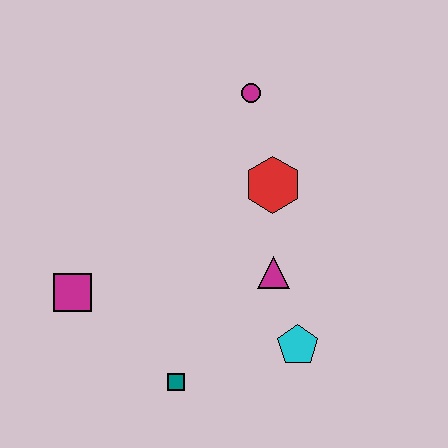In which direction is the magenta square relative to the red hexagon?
The magenta square is to the left of the red hexagon.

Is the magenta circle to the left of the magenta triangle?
Yes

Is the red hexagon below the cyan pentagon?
No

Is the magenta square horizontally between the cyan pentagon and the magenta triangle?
No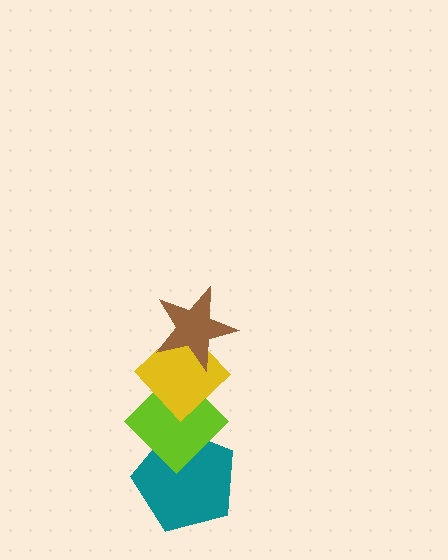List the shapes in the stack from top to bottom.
From top to bottom: the brown star, the yellow diamond, the lime diamond, the teal pentagon.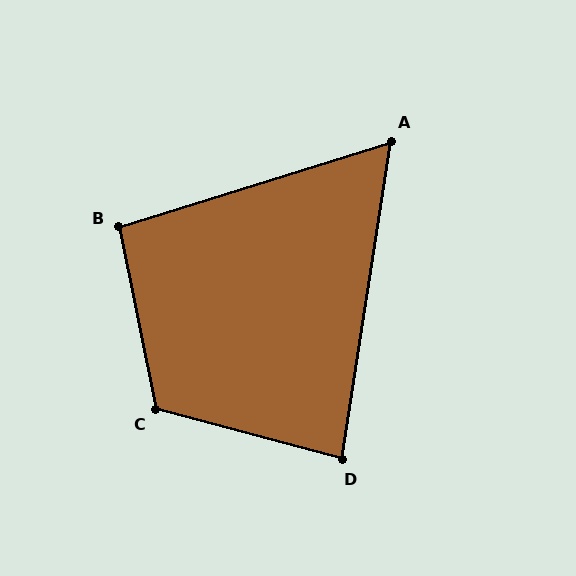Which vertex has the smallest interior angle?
A, at approximately 64 degrees.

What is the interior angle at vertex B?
Approximately 96 degrees (obtuse).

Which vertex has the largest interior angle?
C, at approximately 116 degrees.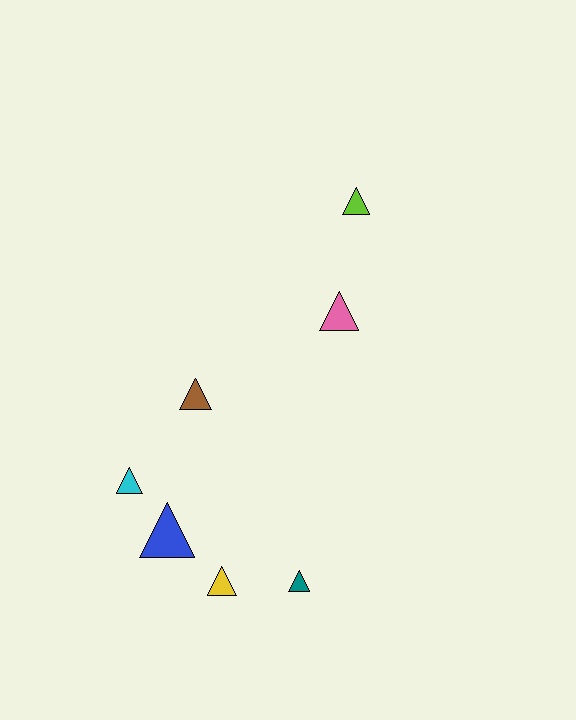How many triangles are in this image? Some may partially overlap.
There are 7 triangles.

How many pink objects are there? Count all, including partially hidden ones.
There is 1 pink object.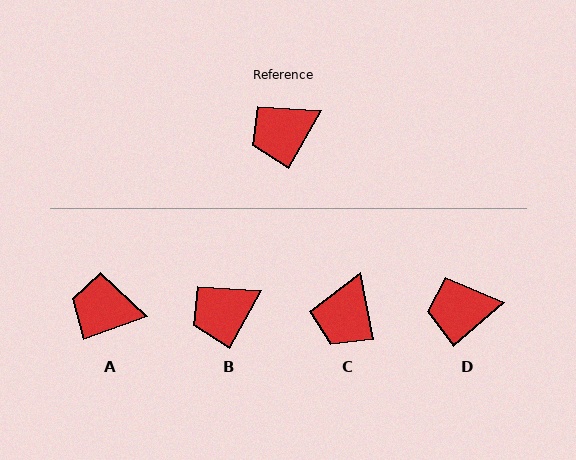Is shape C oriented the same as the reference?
No, it is off by about 40 degrees.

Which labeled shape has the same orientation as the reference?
B.